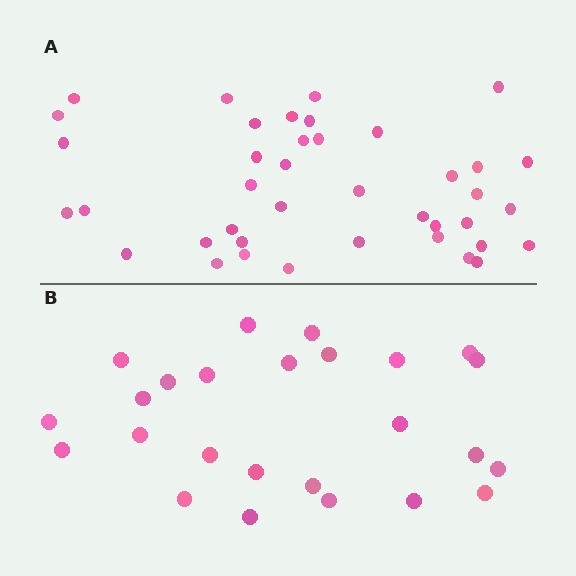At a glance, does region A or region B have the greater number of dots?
Region A (the top region) has more dots.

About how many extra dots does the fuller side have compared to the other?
Region A has approximately 15 more dots than region B.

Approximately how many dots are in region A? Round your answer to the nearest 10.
About 40 dots.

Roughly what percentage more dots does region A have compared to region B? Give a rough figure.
About 60% more.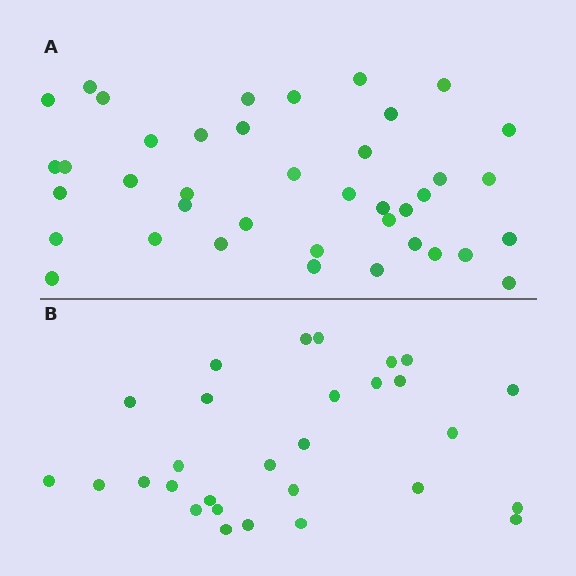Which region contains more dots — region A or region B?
Region A (the top region) has more dots.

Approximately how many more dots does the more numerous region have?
Region A has roughly 12 or so more dots than region B.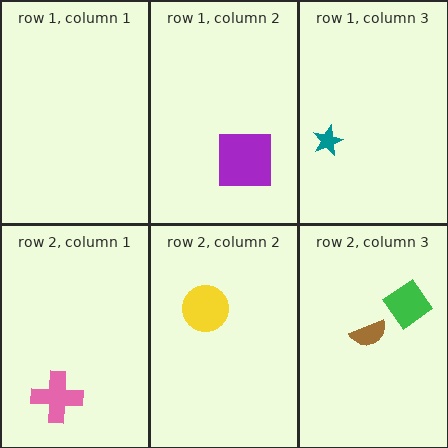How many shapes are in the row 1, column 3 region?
1.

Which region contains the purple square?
The row 1, column 2 region.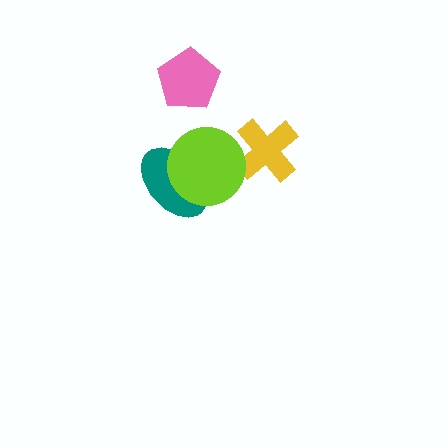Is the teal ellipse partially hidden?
Yes, it is partially covered by another shape.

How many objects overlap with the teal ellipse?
1 object overlaps with the teal ellipse.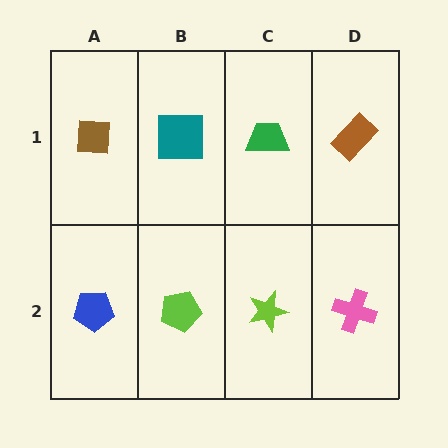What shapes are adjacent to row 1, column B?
A lime pentagon (row 2, column B), a brown square (row 1, column A), a green trapezoid (row 1, column C).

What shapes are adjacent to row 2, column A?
A brown square (row 1, column A), a lime pentagon (row 2, column B).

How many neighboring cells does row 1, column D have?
2.